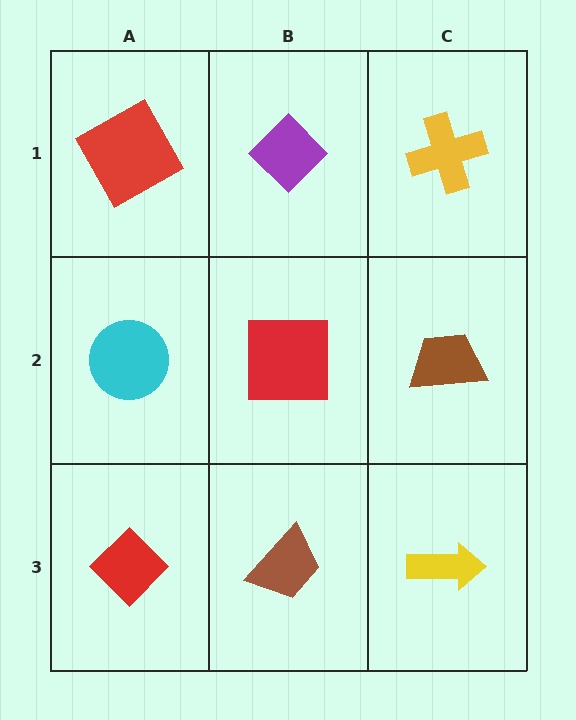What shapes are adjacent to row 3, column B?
A red square (row 2, column B), a red diamond (row 3, column A), a yellow arrow (row 3, column C).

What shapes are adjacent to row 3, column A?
A cyan circle (row 2, column A), a brown trapezoid (row 3, column B).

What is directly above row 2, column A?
A red square.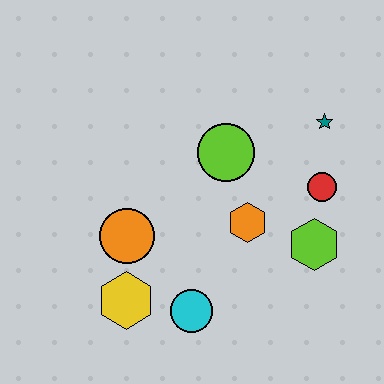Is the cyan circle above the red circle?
No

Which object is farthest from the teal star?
The yellow hexagon is farthest from the teal star.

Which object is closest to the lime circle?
The orange hexagon is closest to the lime circle.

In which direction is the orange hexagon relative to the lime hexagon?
The orange hexagon is to the left of the lime hexagon.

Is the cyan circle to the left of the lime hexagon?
Yes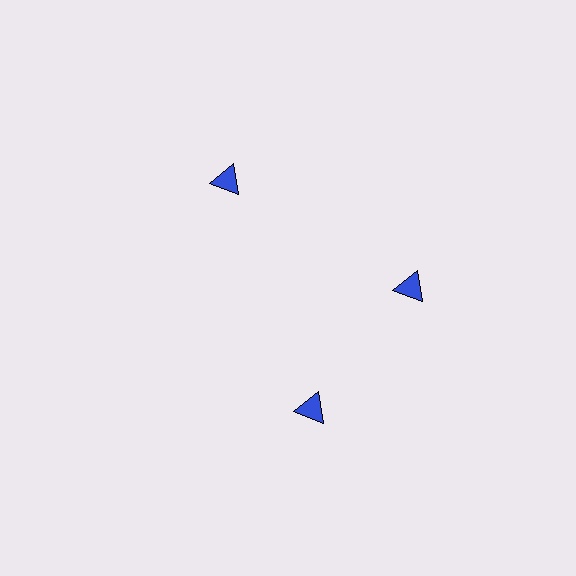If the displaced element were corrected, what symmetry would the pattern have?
It would have 3-fold rotational symmetry — the pattern would map onto itself every 120 degrees.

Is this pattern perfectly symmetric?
No. The 3 blue triangles are arranged in a ring, but one element near the 7 o'clock position is rotated out of alignment along the ring, breaking the 3-fold rotational symmetry.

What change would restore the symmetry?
The symmetry would be restored by rotating it back into even spacing with its neighbors so that all 3 triangles sit at equal angles and equal distance from the center.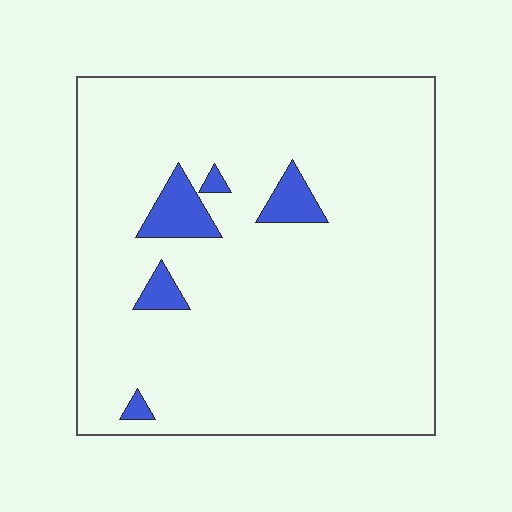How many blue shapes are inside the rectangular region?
5.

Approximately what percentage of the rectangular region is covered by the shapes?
Approximately 5%.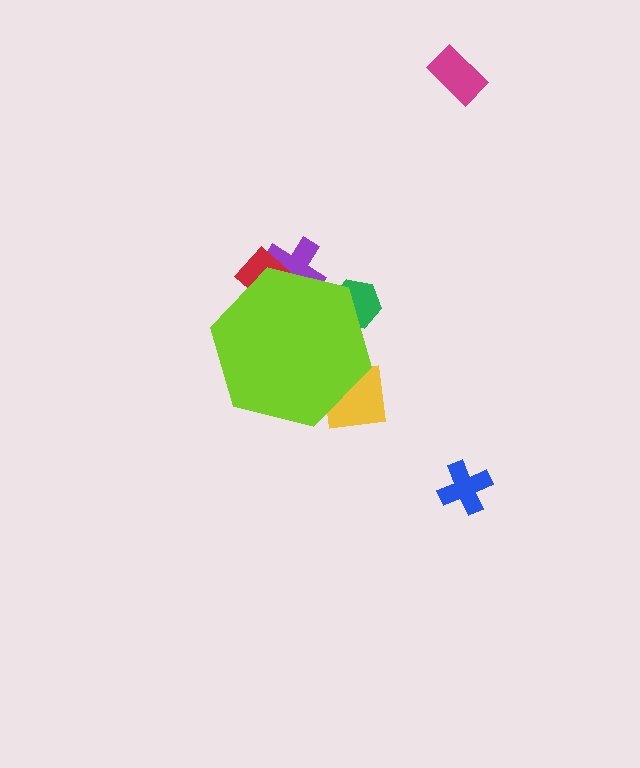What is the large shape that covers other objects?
A lime hexagon.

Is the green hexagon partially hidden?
Yes, the green hexagon is partially hidden behind the lime hexagon.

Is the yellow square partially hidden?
Yes, the yellow square is partially hidden behind the lime hexagon.